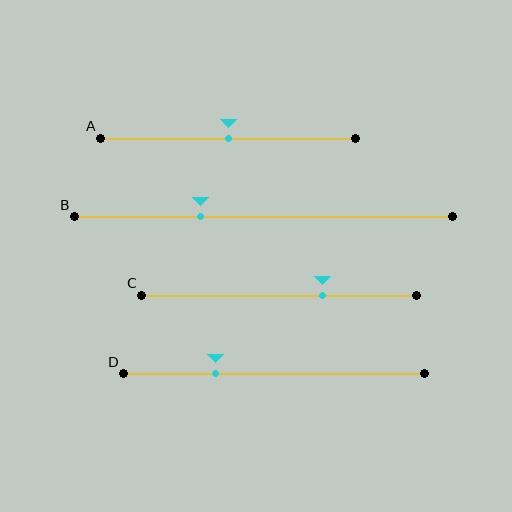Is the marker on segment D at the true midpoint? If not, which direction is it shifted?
No, the marker on segment D is shifted to the left by about 19% of the segment length.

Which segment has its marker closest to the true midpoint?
Segment A has its marker closest to the true midpoint.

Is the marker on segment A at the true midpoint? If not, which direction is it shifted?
Yes, the marker on segment A is at the true midpoint.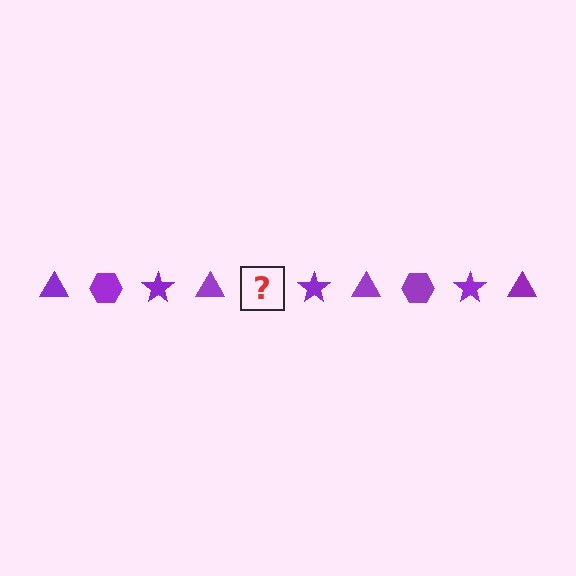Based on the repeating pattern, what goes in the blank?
The blank should be a purple hexagon.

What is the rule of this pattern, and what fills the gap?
The rule is that the pattern cycles through triangle, hexagon, star shapes in purple. The gap should be filled with a purple hexagon.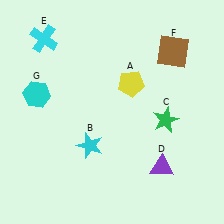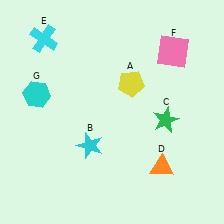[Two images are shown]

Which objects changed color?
D changed from purple to orange. F changed from brown to pink.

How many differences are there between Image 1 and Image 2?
There are 2 differences between the two images.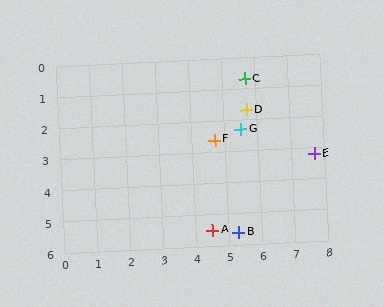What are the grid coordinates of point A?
Point A is at approximately (4.5, 5.5).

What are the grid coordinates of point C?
Point C is at approximately (5.7, 0.7).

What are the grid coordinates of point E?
Point E is at approximately (7.7, 3.2).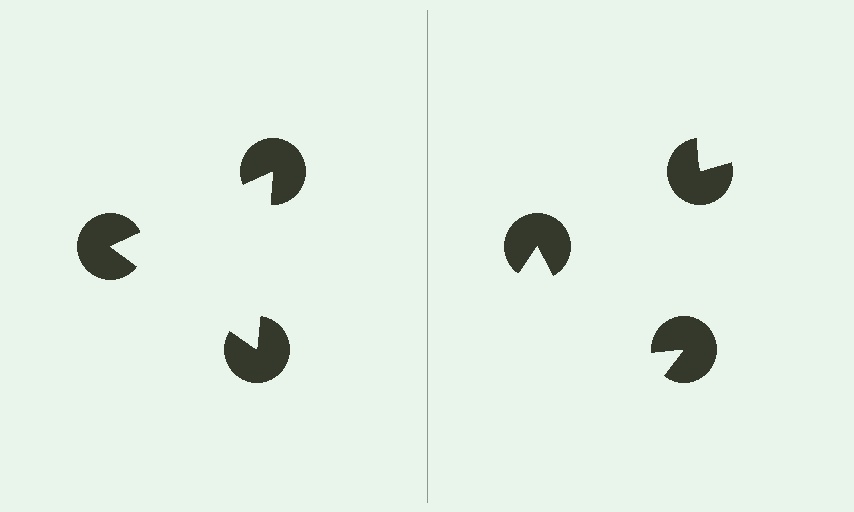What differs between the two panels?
The pac-man discs are positioned identically on both sides; only the wedge orientations differ. On the left they align to a triangle; on the right they are misaligned.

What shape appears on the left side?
An illusory triangle.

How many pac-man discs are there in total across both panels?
6 — 3 on each side.